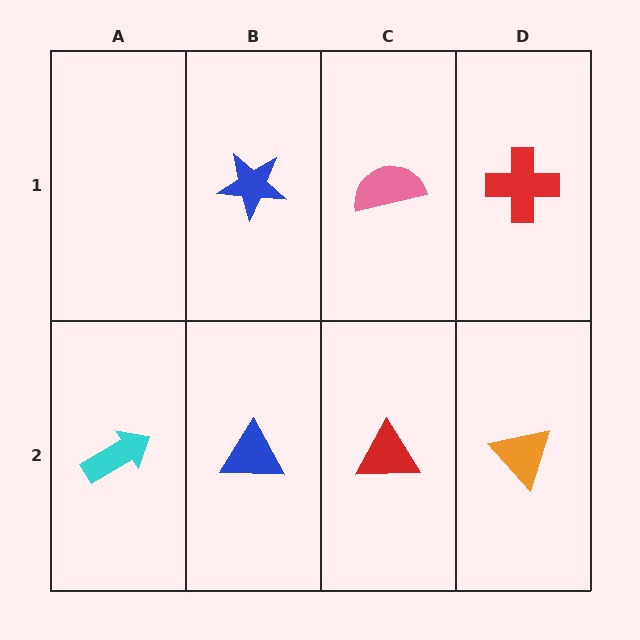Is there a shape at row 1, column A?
No, that cell is empty.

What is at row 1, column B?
A blue star.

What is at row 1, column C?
A pink semicircle.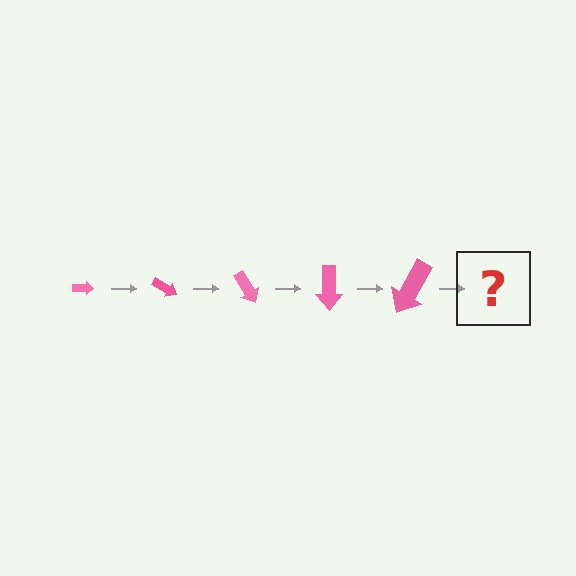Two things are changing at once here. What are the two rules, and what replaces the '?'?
The two rules are that the arrow grows larger each step and it rotates 30 degrees each step. The '?' should be an arrow, larger than the previous one and rotated 150 degrees from the start.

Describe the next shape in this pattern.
It should be an arrow, larger than the previous one and rotated 150 degrees from the start.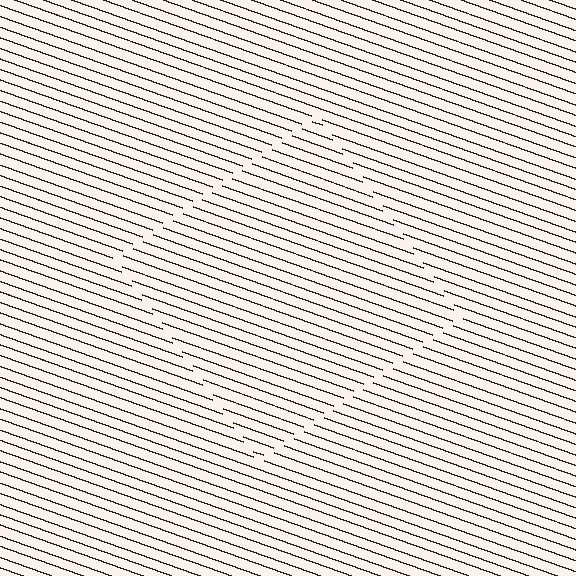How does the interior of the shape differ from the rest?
The interior of the shape contains the same grating, shifted by half a period — the contour is defined by the phase discontinuity where line-ends from the inner and outer gratings abut.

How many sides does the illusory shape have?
4 sides — the line-ends trace a square.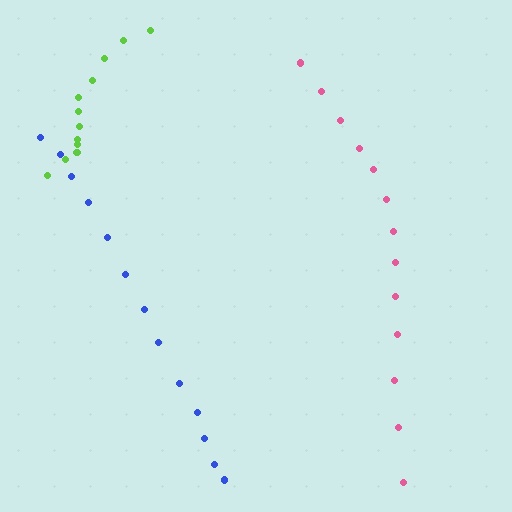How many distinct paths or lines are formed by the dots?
There are 3 distinct paths.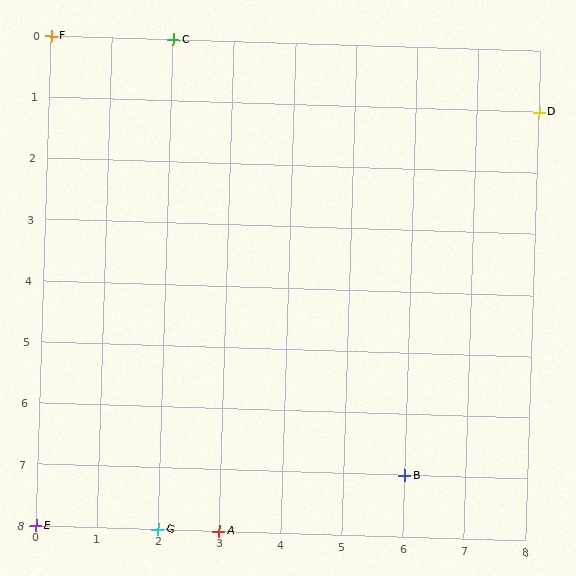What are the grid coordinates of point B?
Point B is at grid coordinates (6, 7).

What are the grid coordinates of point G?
Point G is at grid coordinates (2, 8).